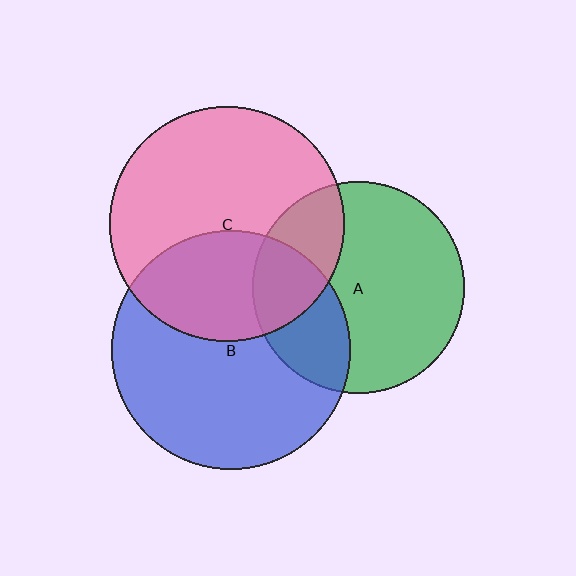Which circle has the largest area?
Circle B (blue).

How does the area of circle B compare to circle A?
Approximately 1.3 times.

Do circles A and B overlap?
Yes.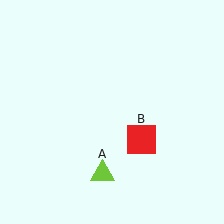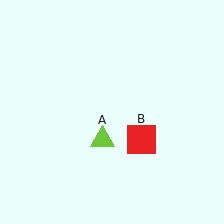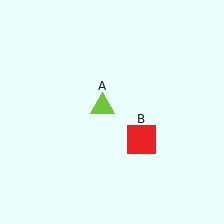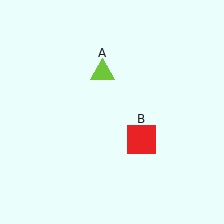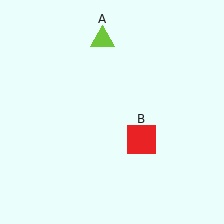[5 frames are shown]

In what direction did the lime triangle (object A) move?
The lime triangle (object A) moved up.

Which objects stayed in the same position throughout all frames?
Red square (object B) remained stationary.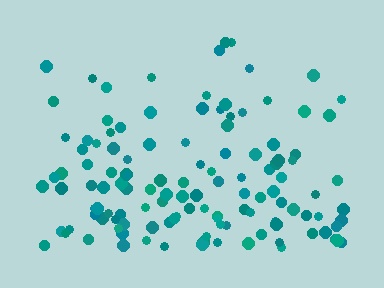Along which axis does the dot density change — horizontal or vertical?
Vertical.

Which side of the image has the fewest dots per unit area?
The top.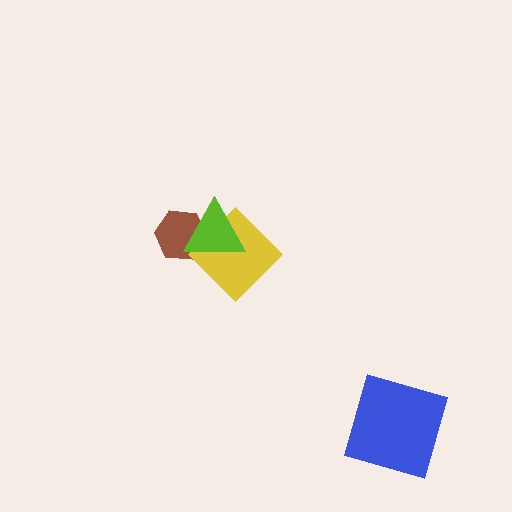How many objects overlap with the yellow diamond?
2 objects overlap with the yellow diamond.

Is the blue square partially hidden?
No, no other shape covers it.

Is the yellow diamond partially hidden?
Yes, it is partially covered by another shape.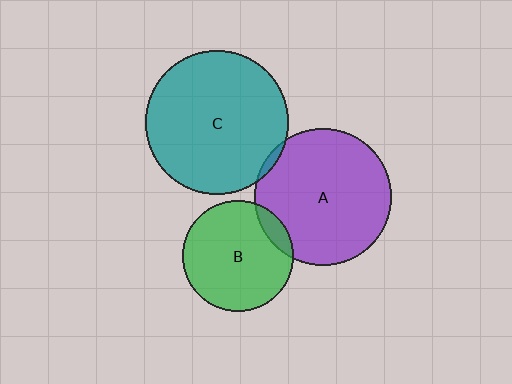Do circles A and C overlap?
Yes.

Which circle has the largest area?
Circle C (teal).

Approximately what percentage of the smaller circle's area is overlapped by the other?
Approximately 5%.